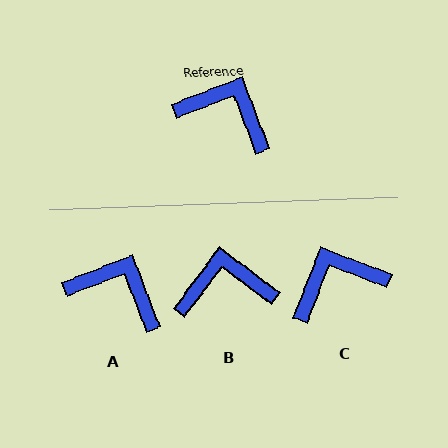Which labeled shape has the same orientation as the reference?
A.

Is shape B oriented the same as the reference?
No, it is off by about 32 degrees.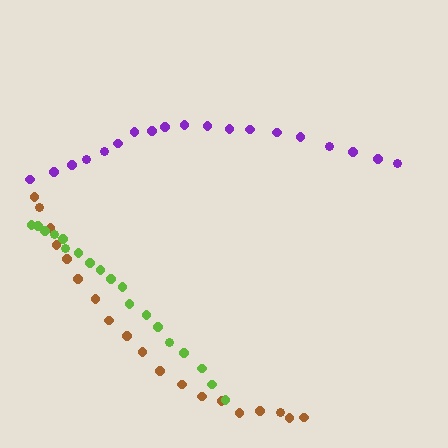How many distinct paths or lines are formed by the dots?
There are 3 distinct paths.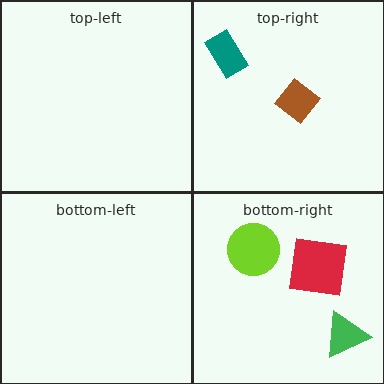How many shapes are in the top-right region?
2.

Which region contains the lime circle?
The bottom-right region.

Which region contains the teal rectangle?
The top-right region.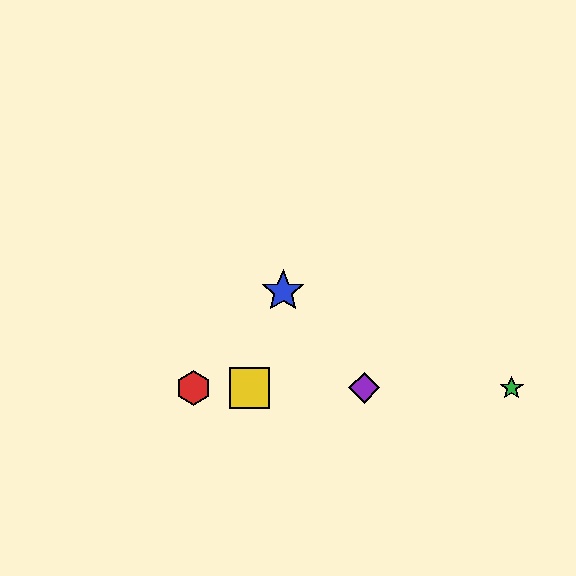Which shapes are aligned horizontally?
The red hexagon, the green star, the yellow square, the purple diamond are aligned horizontally.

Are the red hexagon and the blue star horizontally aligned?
No, the red hexagon is at y≈388 and the blue star is at y≈291.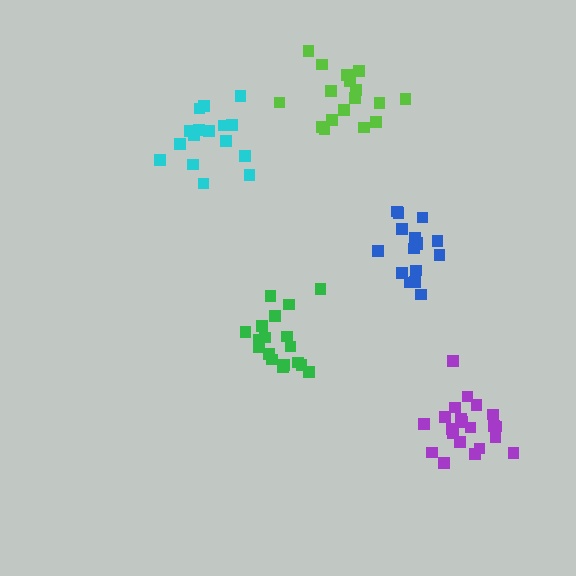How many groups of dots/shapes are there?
There are 5 groups.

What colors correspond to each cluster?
The clusters are colored: blue, green, lime, purple, cyan.